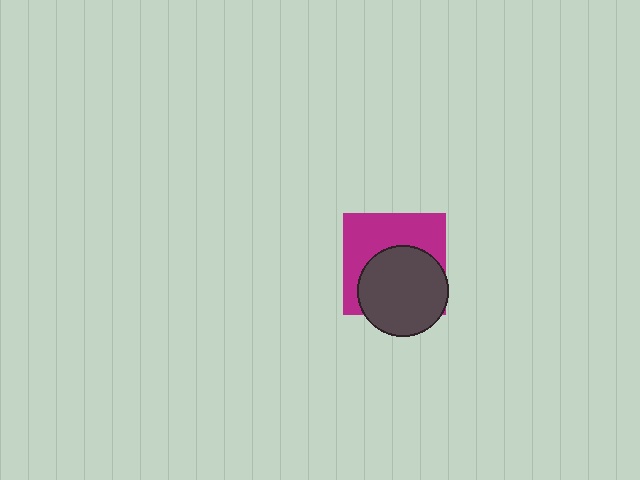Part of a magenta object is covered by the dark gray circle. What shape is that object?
It is a square.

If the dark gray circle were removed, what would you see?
You would see the complete magenta square.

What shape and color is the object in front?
The object in front is a dark gray circle.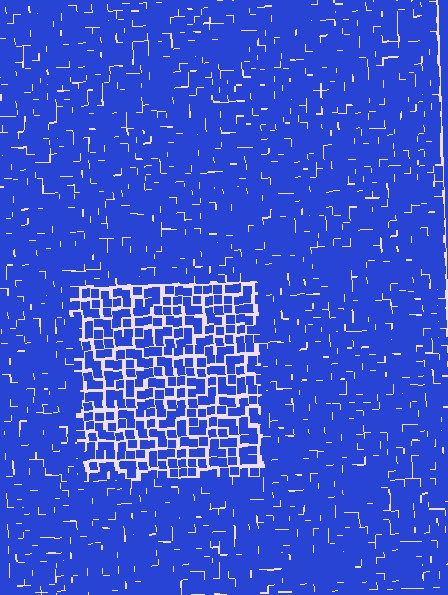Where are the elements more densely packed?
The elements are more densely packed outside the rectangle boundary.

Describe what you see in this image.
The image contains small blue elements arranged at two different densities. A rectangle-shaped region is visible where the elements are less densely packed than the surrounding area.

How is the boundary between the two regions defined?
The boundary is defined by a change in element density (approximately 1.7x ratio). All elements are the same color, size, and shape.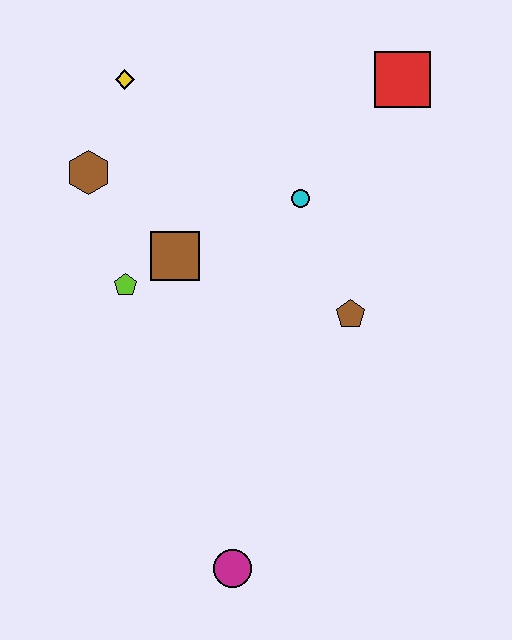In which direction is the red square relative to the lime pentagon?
The red square is to the right of the lime pentagon.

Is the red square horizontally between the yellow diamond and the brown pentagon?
No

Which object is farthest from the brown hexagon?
The magenta circle is farthest from the brown hexagon.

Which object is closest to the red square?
The cyan circle is closest to the red square.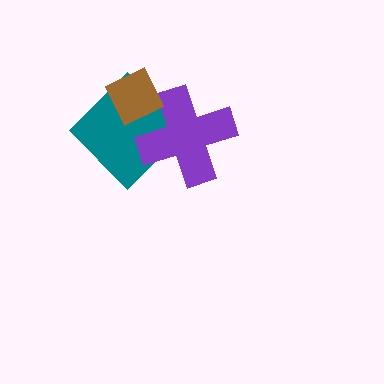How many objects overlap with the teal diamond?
2 objects overlap with the teal diamond.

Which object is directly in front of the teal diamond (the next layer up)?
The purple cross is directly in front of the teal diamond.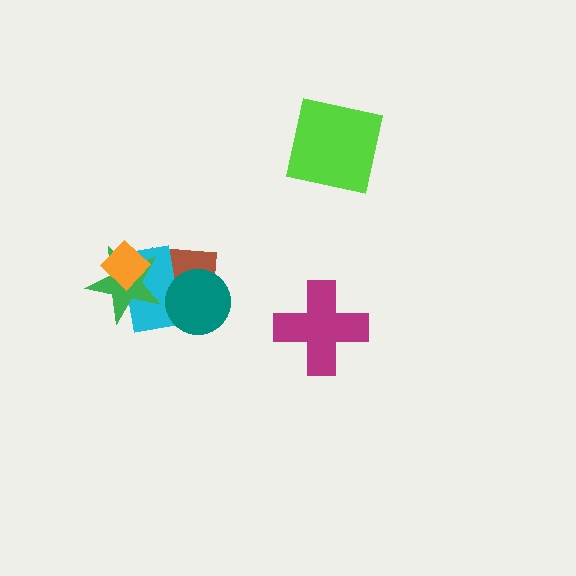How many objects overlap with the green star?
3 objects overlap with the green star.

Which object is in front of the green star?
The orange diamond is in front of the green star.